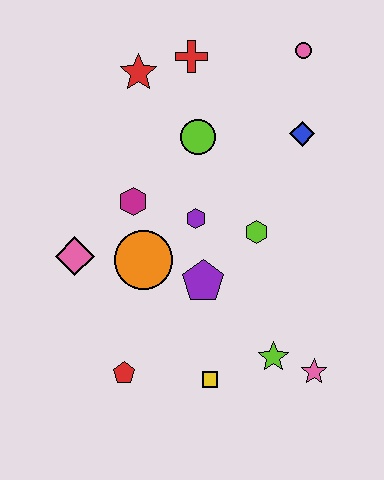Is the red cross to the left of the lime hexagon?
Yes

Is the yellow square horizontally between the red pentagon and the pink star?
Yes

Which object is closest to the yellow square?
The lime star is closest to the yellow square.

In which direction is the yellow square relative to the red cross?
The yellow square is below the red cross.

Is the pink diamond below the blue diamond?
Yes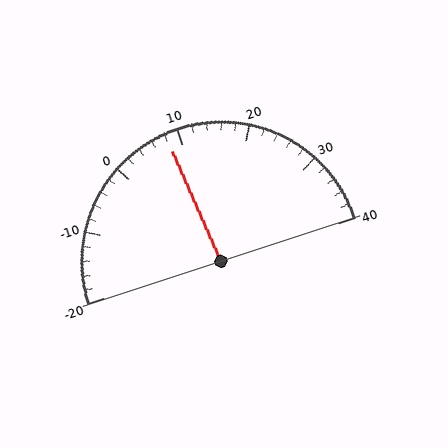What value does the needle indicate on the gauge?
The needle indicates approximately 8.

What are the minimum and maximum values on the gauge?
The gauge ranges from -20 to 40.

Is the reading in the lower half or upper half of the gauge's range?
The reading is in the lower half of the range (-20 to 40).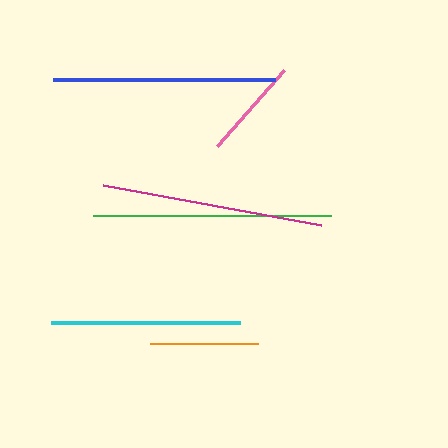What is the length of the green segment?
The green segment is approximately 238 pixels long.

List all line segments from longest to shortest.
From longest to shortest: green, blue, magenta, cyan, orange, pink.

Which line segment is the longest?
The green line is the longest at approximately 238 pixels.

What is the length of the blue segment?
The blue segment is approximately 222 pixels long.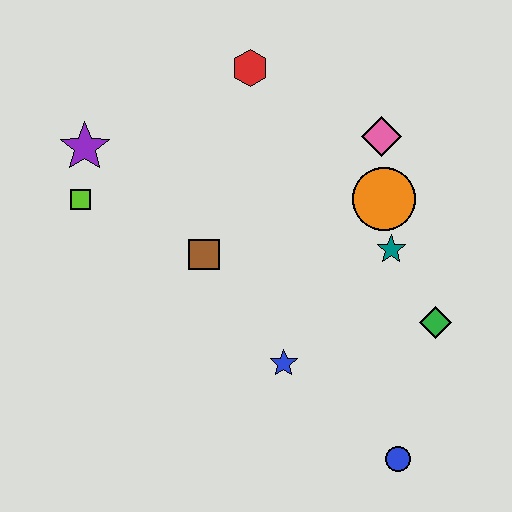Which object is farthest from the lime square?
The blue circle is farthest from the lime square.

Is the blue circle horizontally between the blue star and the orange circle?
No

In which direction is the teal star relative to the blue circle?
The teal star is above the blue circle.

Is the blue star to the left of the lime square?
No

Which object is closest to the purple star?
The lime square is closest to the purple star.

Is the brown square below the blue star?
No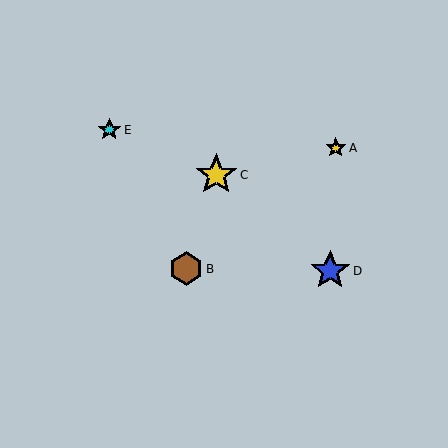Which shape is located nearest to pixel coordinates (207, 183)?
The yellow star (labeled C) at (216, 175) is nearest to that location.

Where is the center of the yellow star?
The center of the yellow star is at (216, 175).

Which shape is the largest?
The yellow star (labeled C) is the largest.